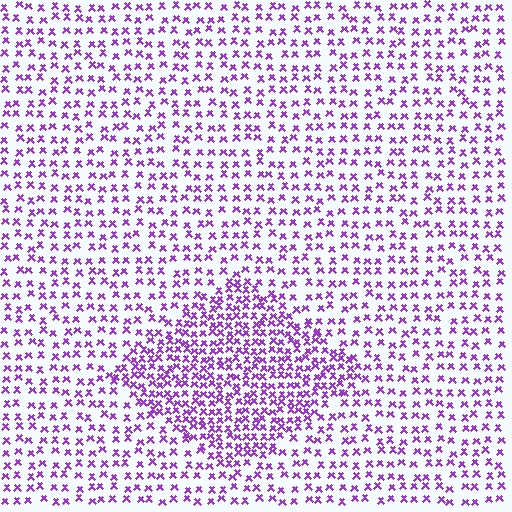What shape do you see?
I see a diamond.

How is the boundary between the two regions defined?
The boundary is defined by a change in element density (approximately 1.9x ratio). All elements are the same color, size, and shape.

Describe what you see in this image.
The image contains small purple elements arranged at two different densities. A diamond-shaped region is visible where the elements are more densely packed than the surrounding area.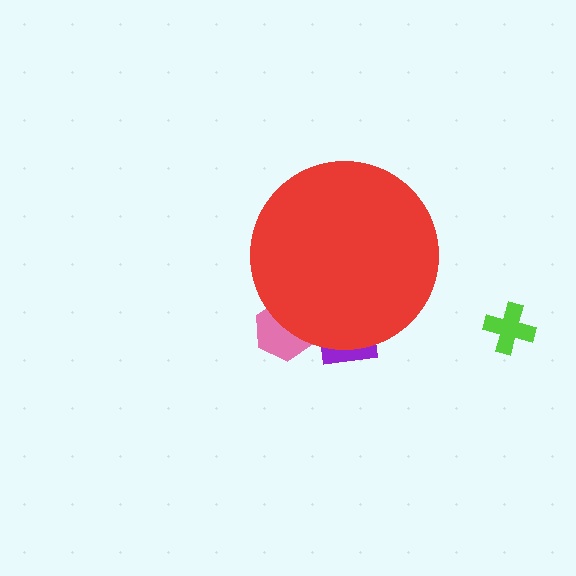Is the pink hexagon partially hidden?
Yes, the pink hexagon is partially hidden behind the red circle.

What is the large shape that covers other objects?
A red circle.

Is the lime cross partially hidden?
No, the lime cross is fully visible.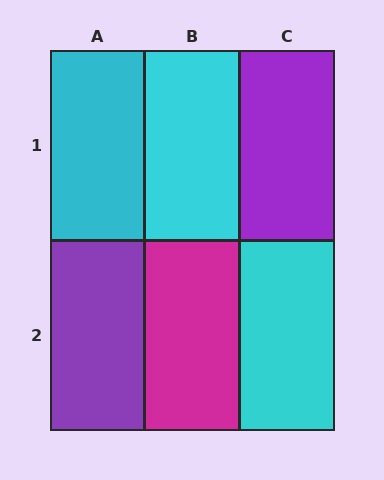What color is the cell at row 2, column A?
Purple.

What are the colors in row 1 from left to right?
Cyan, cyan, purple.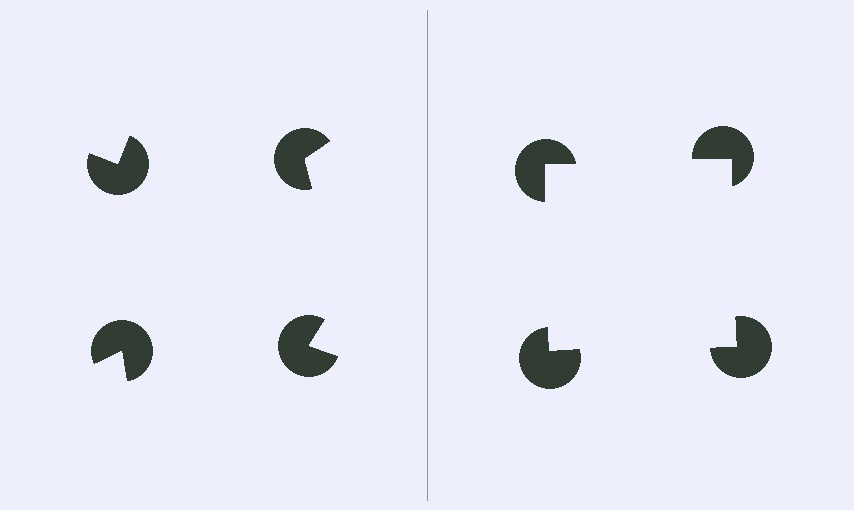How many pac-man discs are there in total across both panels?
8 — 4 on each side.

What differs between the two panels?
The pac-man discs are positioned identically on both sides; only the wedge orientations differ. On the right they align to a square; on the left they are misaligned.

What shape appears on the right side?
An illusory square.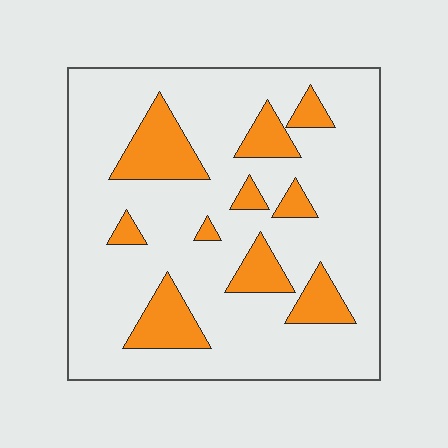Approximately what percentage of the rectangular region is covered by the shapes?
Approximately 20%.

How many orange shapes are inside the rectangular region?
10.